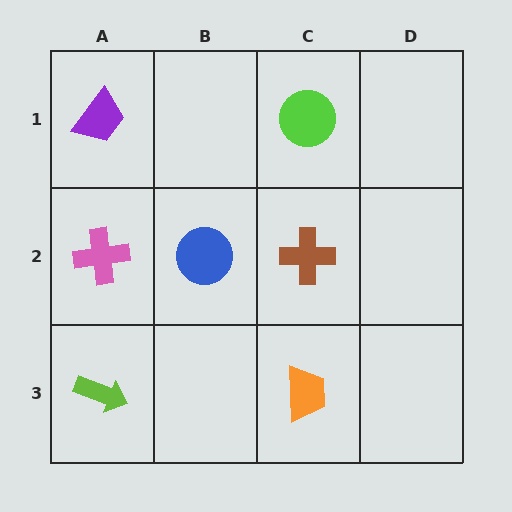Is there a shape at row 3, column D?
No, that cell is empty.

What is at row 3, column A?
A lime arrow.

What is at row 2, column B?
A blue circle.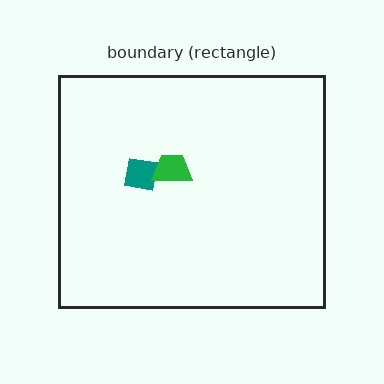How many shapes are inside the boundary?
2 inside, 0 outside.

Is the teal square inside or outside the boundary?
Inside.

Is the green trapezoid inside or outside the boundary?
Inside.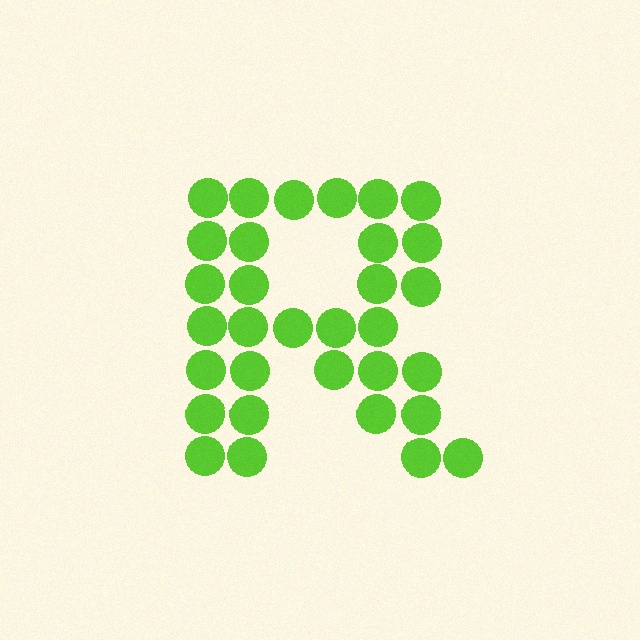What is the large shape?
The large shape is the letter R.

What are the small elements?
The small elements are circles.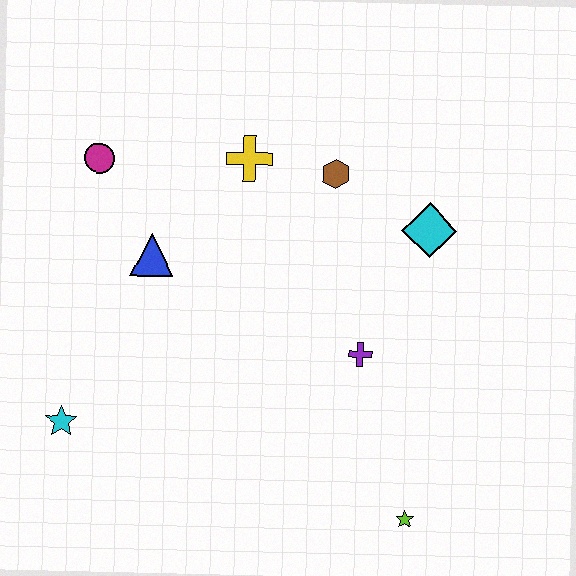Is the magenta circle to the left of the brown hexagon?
Yes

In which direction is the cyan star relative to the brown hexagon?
The cyan star is to the left of the brown hexagon.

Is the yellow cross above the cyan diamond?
Yes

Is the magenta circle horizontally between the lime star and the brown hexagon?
No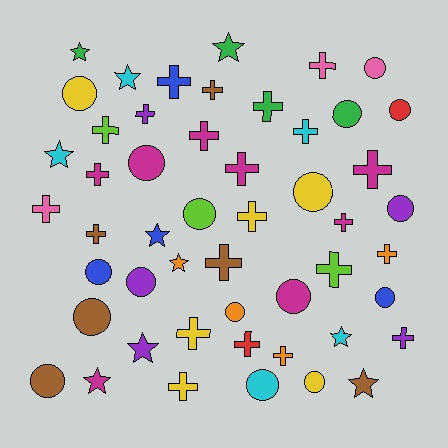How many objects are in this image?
There are 50 objects.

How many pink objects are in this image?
There are 3 pink objects.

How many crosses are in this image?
There are 23 crosses.